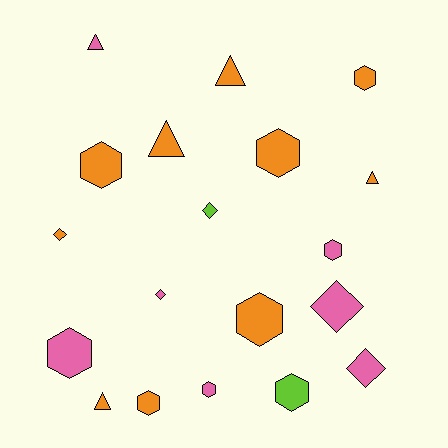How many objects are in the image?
There are 19 objects.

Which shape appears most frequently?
Hexagon, with 9 objects.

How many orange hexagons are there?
There are 5 orange hexagons.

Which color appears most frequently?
Orange, with 10 objects.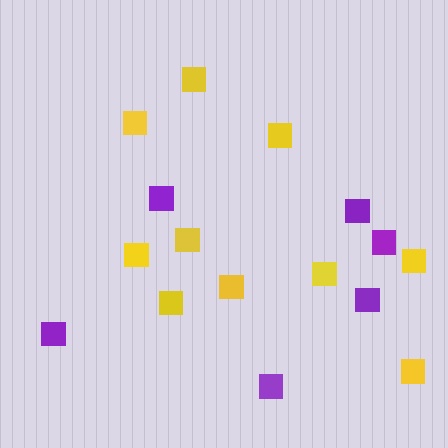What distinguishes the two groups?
There are 2 groups: one group of yellow squares (10) and one group of purple squares (6).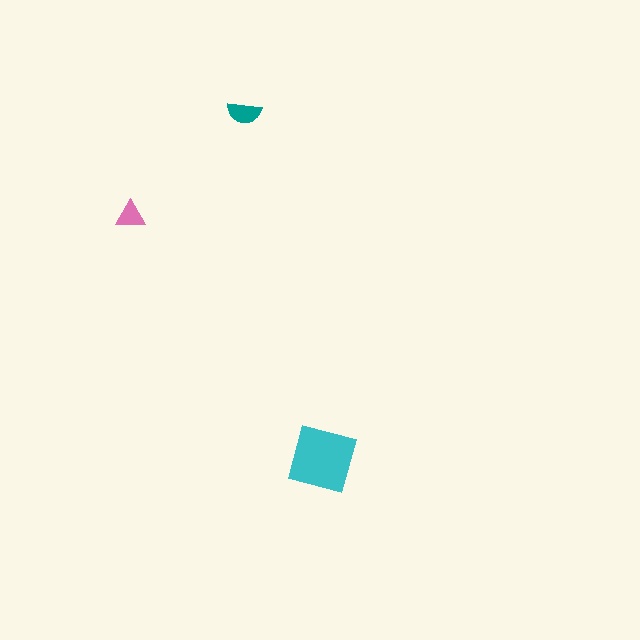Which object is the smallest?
The pink triangle.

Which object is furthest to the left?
The pink triangle is leftmost.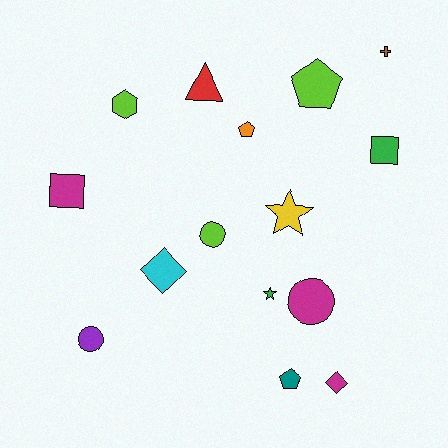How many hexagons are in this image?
There is 1 hexagon.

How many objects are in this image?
There are 15 objects.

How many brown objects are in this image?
There is 1 brown object.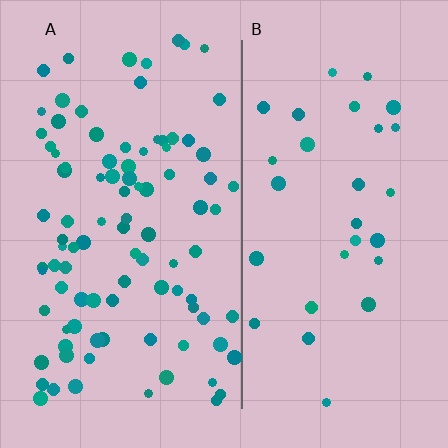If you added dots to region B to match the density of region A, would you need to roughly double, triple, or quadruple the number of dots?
Approximately triple.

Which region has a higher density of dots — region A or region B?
A (the left).